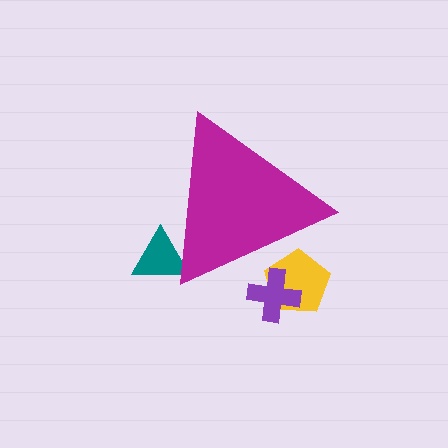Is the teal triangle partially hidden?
Yes, the teal triangle is partially hidden behind the magenta triangle.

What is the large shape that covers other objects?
A magenta triangle.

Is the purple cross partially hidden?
Yes, the purple cross is partially hidden behind the magenta triangle.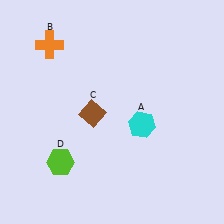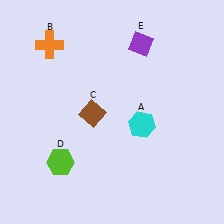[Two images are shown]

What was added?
A purple diamond (E) was added in Image 2.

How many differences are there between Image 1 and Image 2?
There is 1 difference between the two images.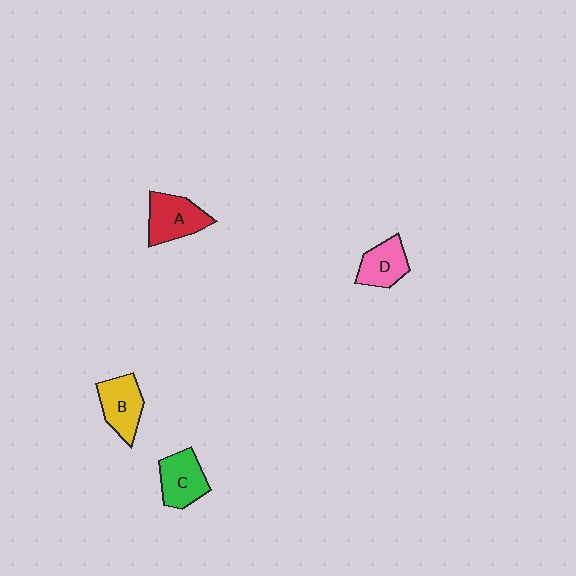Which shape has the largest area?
Shape A (red).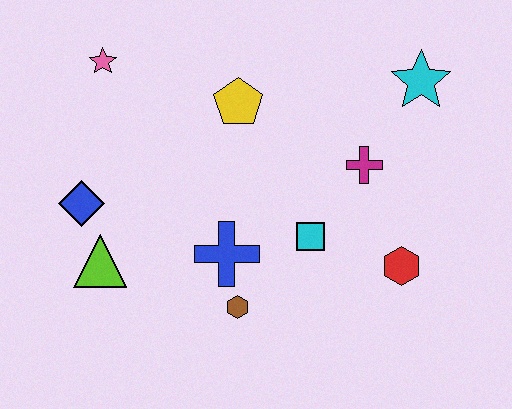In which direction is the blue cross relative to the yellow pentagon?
The blue cross is below the yellow pentagon.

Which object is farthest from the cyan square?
The pink star is farthest from the cyan square.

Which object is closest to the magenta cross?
The cyan square is closest to the magenta cross.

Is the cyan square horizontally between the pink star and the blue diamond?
No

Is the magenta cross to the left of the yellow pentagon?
No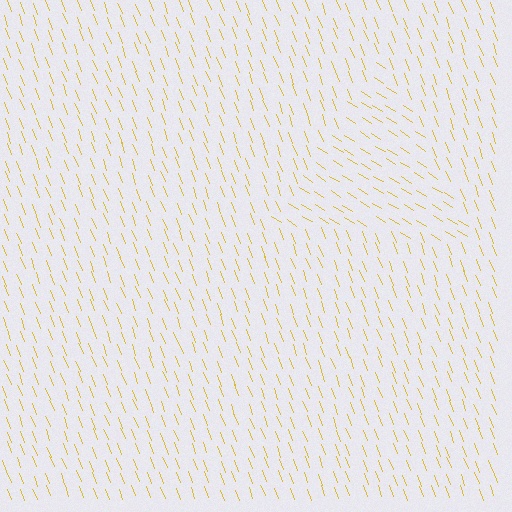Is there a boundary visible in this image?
Yes, there is a texture boundary formed by a change in line orientation.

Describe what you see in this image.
The image is filled with small yellow line segments. A triangle region in the image has lines oriented differently from the surrounding lines, creating a visible texture boundary.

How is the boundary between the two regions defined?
The boundary is defined purely by a change in line orientation (approximately 37 degrees difference). All lines are the same color and thickness.